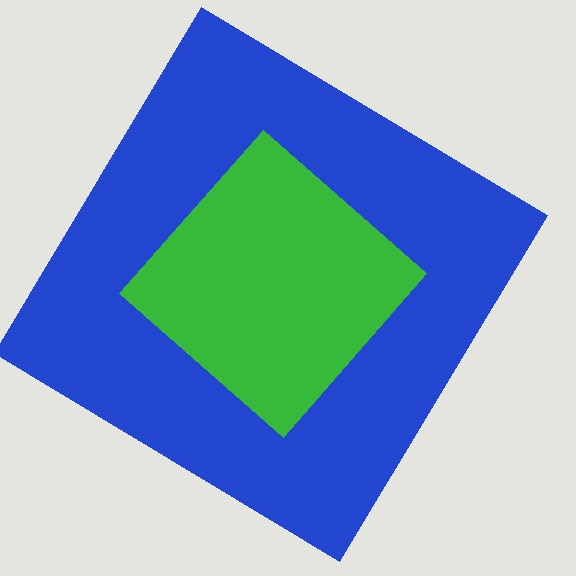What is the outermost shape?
The blue diamond.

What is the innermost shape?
The green diamond.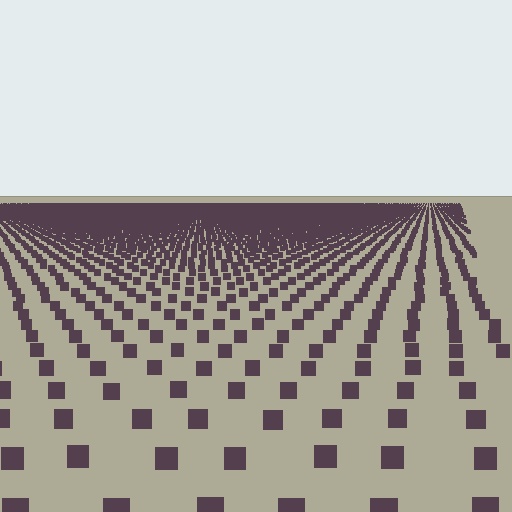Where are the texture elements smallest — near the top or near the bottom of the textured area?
Near the top.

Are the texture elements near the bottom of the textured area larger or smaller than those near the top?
Larger. Near the bottom, elements are closer to the viewer and appear at a bigger on-screen size.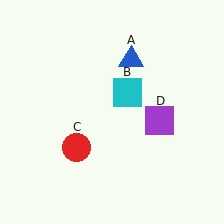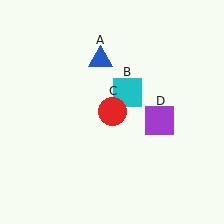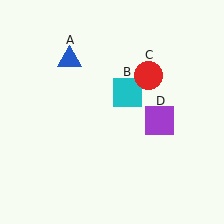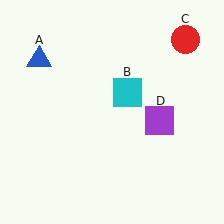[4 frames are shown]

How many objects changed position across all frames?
2 objects changed position: blue triangle (object A), red circle (object C).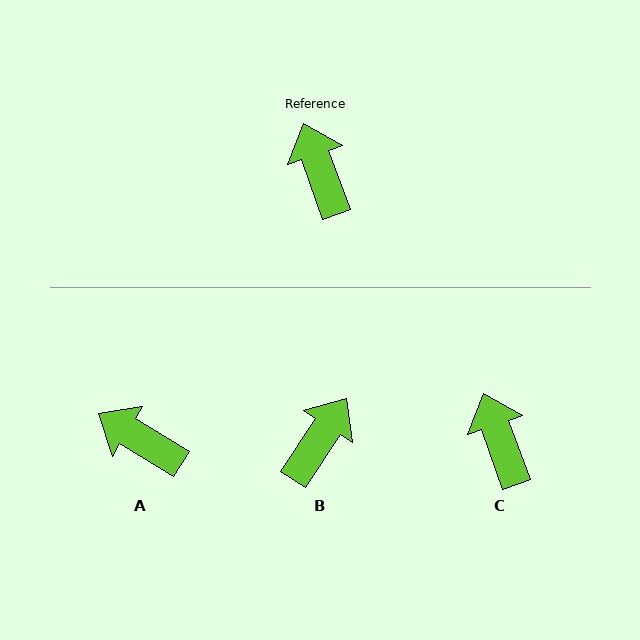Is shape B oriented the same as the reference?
No, it is off by about 53 degrees.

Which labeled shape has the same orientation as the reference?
C.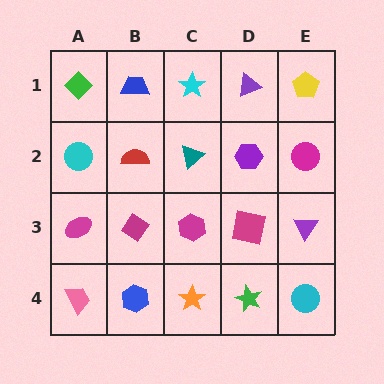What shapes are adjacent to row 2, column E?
A yellow pentagon (row 1, column E), a purple triangle (row 3, column E), a purple hexagon (row 2, column D).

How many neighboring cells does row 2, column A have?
3.